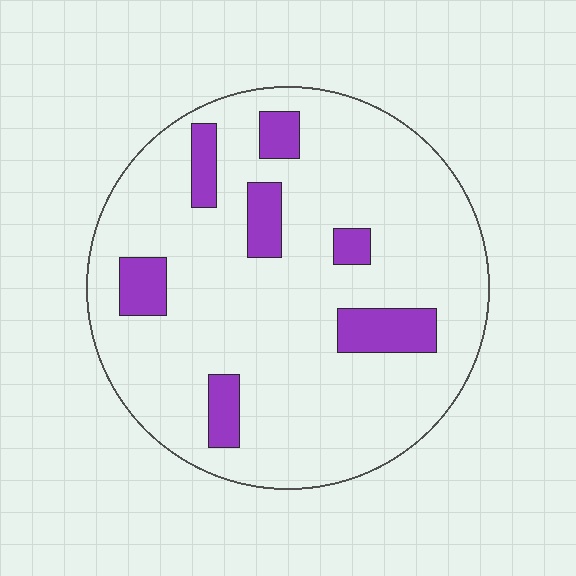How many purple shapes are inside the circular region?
7.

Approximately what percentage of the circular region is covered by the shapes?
Approximately 15%.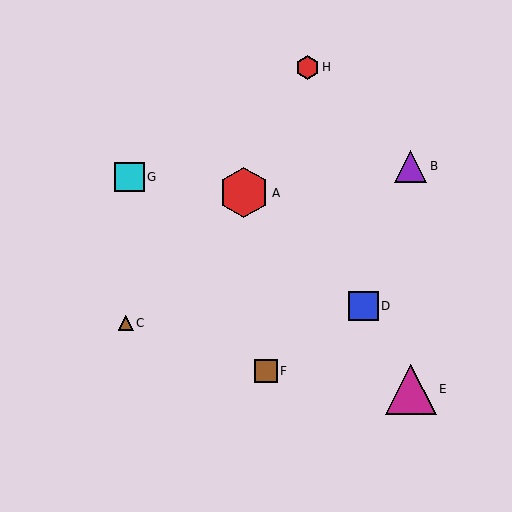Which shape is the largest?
The magenta triangle (labeled E) is the largest.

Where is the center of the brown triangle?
The center of the brown triangle is at (126, 323).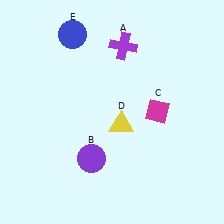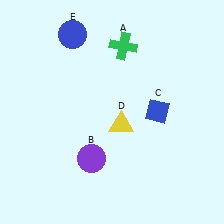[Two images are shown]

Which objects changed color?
A changed from purple to green. C changed from magenta to blue.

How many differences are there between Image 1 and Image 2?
There are 2 differences between the two images.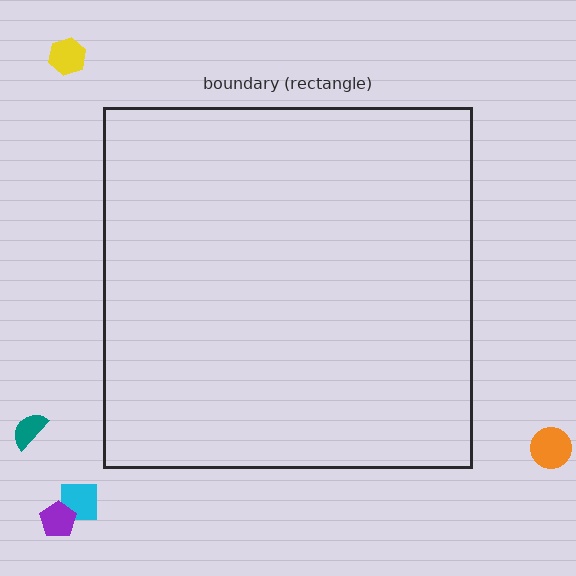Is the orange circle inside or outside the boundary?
Outside.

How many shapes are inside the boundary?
0 inside, 5 outside.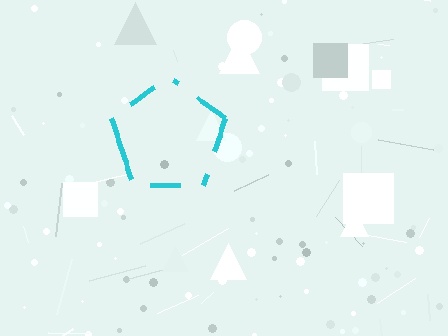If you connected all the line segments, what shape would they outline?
They would outline a pentagon.